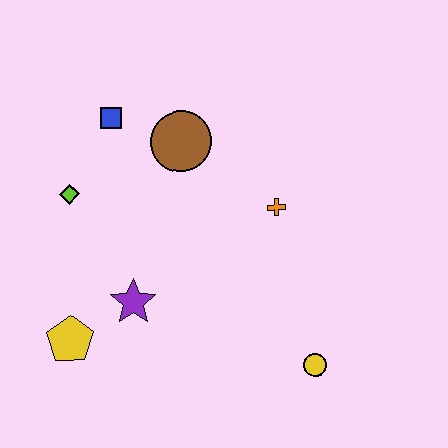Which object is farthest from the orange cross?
The yellow pentagon is farthest from the orange cross.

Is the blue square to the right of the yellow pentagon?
Yes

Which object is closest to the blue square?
The brown circle is closest to the blue square.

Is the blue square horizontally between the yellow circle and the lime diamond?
Yes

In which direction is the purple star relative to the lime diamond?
The purple star is below the lime diamond.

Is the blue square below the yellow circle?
No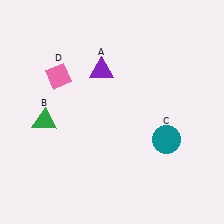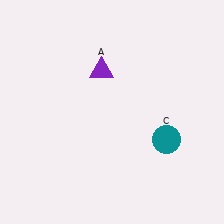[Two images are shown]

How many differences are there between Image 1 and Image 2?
There are 2 differences between the two images.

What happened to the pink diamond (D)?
The pink diamond (D) was removed in Image 2. It was in the top-left area of Image 1.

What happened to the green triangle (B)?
The green triangle (B) was removed in Image 2. It was in the bottom-left area of Image 1.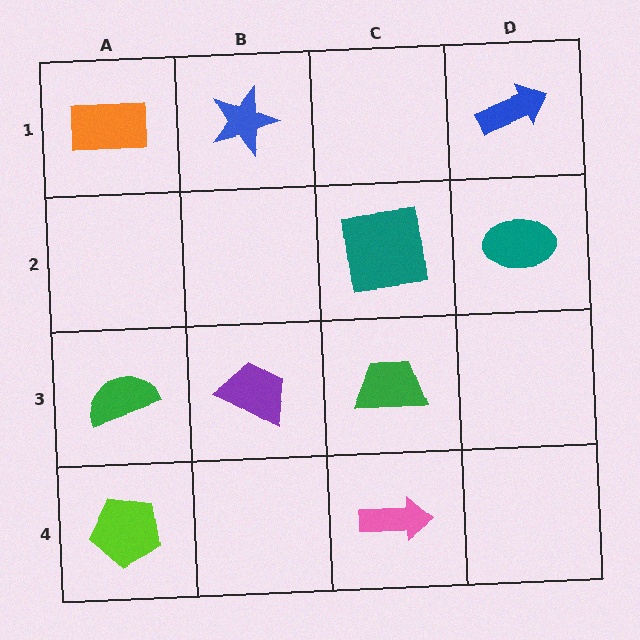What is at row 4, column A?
A lime pentagon.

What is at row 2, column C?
A teal square.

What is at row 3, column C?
A green trapezoid.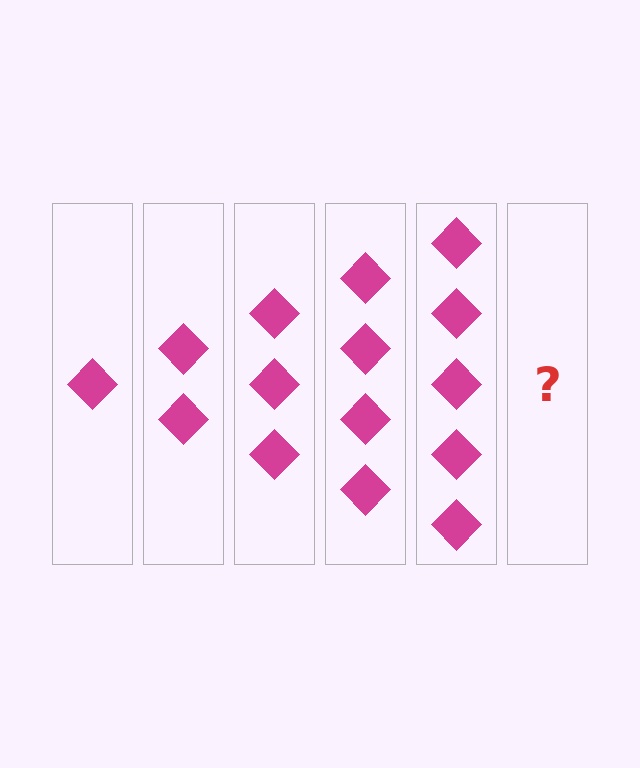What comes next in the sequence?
The next element should be 6 diamonds.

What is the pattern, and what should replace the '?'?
The pattern is that each step adds one more diamond. The '?' should be 6 diamonds.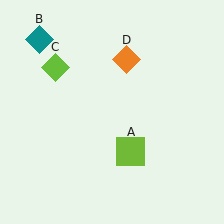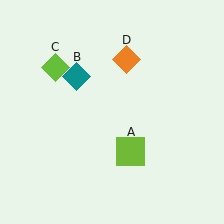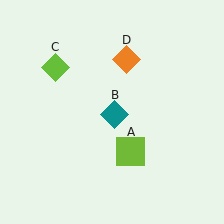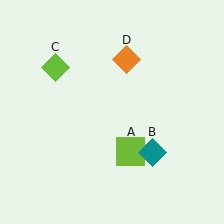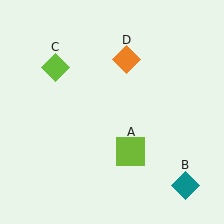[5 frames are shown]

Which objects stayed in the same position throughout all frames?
Lime square (object A) and lime diamond (object C) and orange diamond (object D) remained stationary.